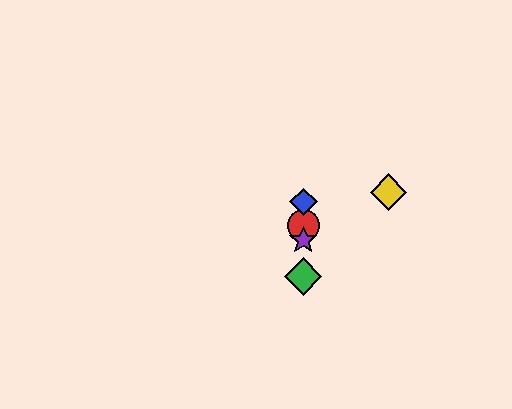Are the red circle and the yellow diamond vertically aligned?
No, the red circle is at x≈303 and the yellow diamond is at x≈389.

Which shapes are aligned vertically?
The red circle, the blue diamond, the green diamond, the purple star are aligned vertically.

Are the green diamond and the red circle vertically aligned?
Yes, both are at x≈303.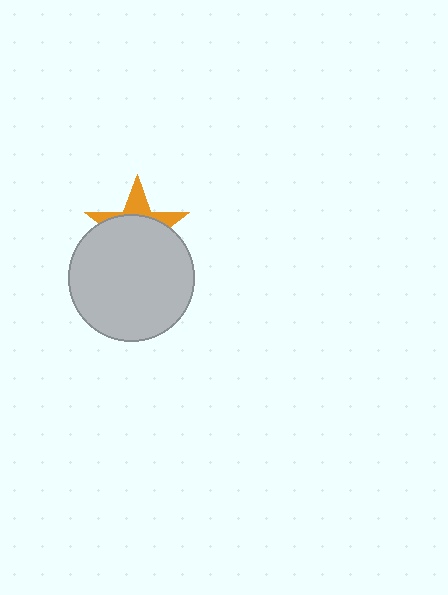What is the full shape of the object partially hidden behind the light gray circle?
The partially hidden object is an orange star.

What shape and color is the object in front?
The object in front is a light gray circle.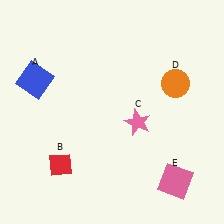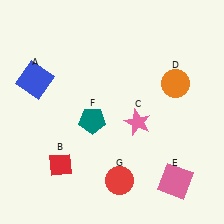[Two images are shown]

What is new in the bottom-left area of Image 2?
A teal pentagon (F) was added in the bottom-left area of Image 2.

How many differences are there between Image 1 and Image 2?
There are 2 differences between the two images.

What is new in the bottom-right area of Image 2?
A red circle (G) was added in the bottom-right area of Image 2.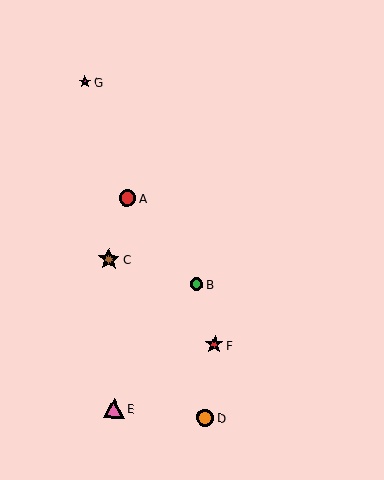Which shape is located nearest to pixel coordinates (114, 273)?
The brown star (labeled C) at (109, 260) is nearest to that location.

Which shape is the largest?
The brown star (labeled C) is the largest.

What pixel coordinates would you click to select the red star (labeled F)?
Click at (214, 345) to select the red star F.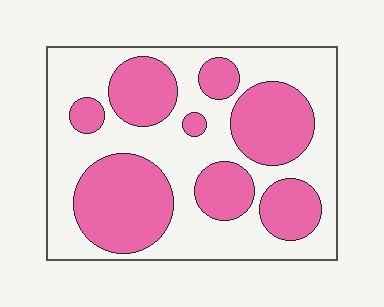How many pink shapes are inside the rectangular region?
8.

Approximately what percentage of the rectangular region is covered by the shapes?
Approximately 40%.